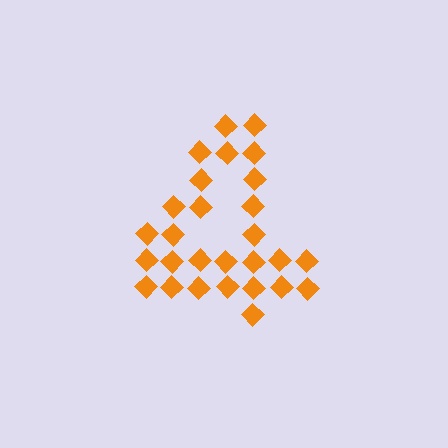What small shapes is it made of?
It is made of small diamonds.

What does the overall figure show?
The overall figure shows the digit 4.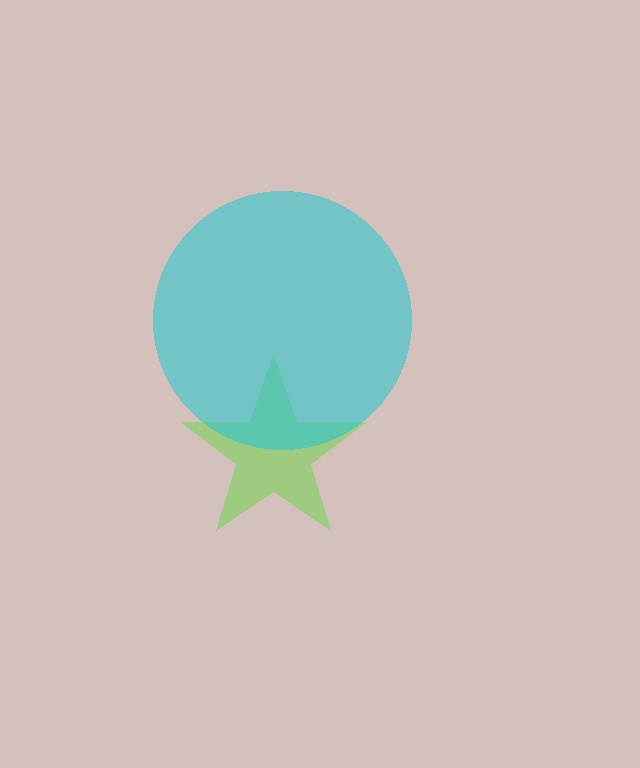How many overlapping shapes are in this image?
There are 2 overlapping shapes in the image.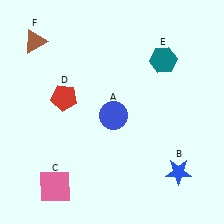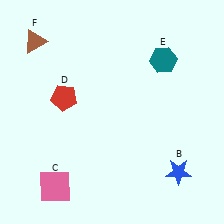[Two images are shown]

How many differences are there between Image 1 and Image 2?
There is 1 difference between the two images.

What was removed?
The blue circle (A) was removed in Image 2.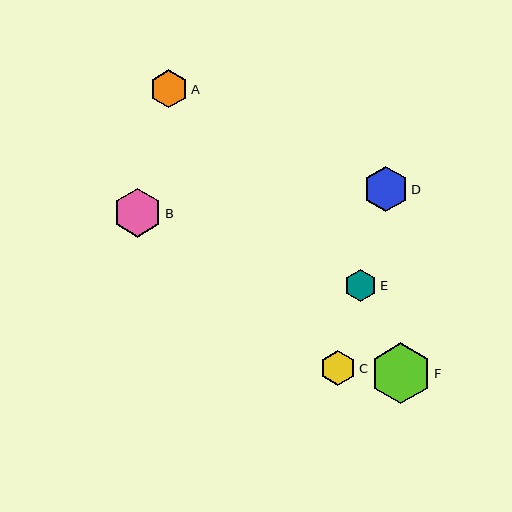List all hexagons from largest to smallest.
From largest to smallest: F, B, D, A, C, E.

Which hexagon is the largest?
Hexagon F is the largest with a size of approximately 61 pixels.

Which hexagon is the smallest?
Hexagon E is the smallest with a size of approximately 32 pixels.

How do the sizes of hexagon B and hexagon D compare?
Hexagon B and hexagon D are approximately the same size.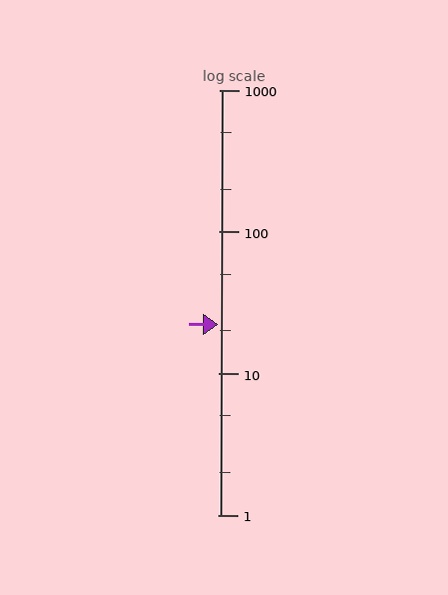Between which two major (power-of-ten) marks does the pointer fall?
The pointer is between 10 and 100.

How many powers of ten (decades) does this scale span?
The scale spans 3 decades, from 1 to 1000.